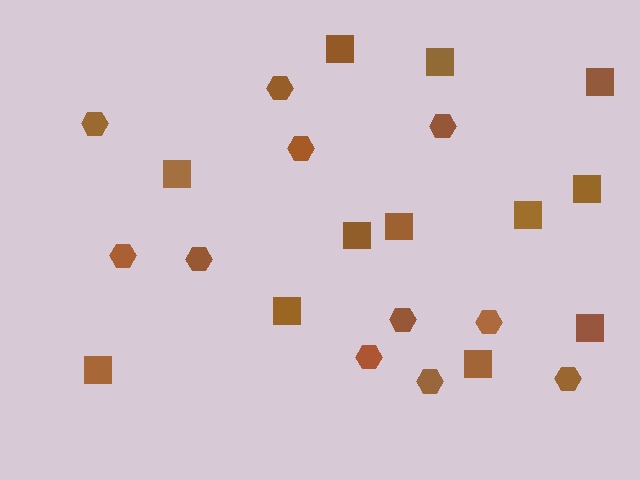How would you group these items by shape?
There are 2 groups: one group of squares (12) and one group of hexagons (11).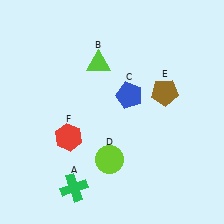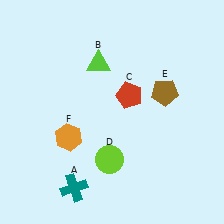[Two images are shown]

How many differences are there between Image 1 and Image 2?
There are 3 differences between the two images.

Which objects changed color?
A changed from green to teal. C changed from blue to red. F changed from red to orange.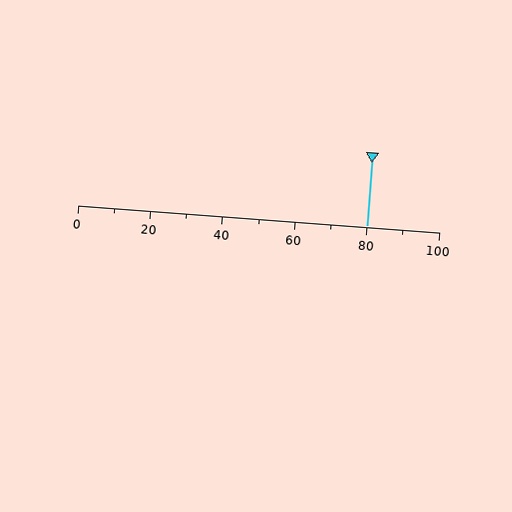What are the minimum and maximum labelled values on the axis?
The axis runs from 0 to 100.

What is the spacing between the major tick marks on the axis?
The major ticks are spaced 20 apart.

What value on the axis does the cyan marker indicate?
The marker indicates approximately 80.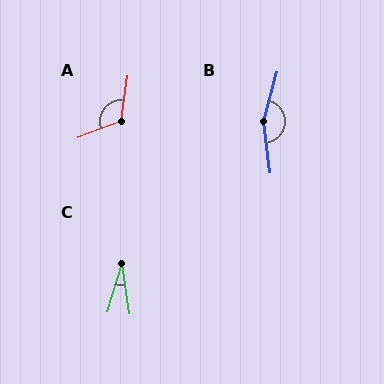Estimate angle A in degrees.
Approximately 120 degrees.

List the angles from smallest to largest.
C (25°), A (120°), B (158°).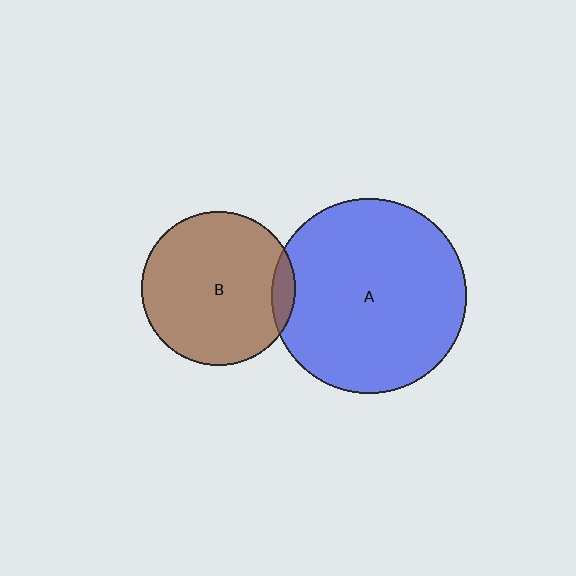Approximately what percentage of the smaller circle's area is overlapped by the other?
Approximately 10%.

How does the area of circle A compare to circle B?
Approximately 1.6 times.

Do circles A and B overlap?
Yes.